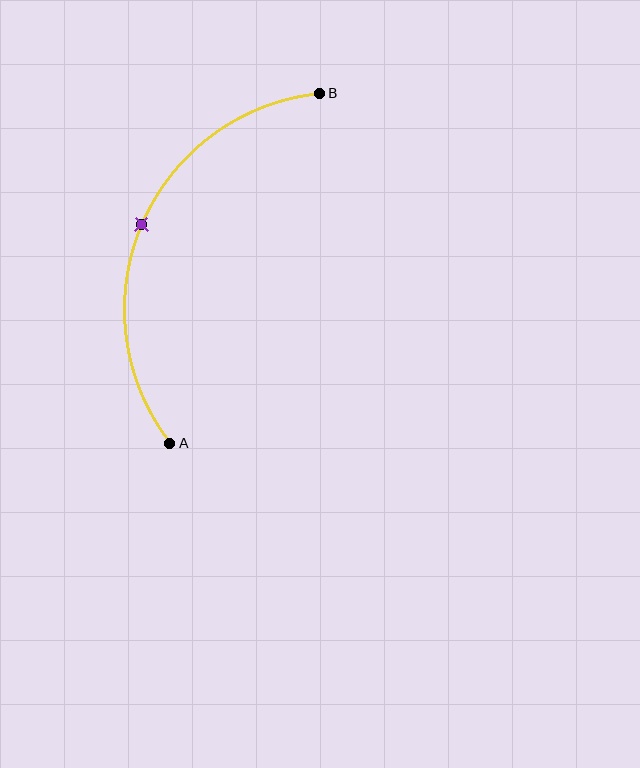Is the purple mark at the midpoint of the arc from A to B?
Yes. The purple mark lies on the arc at equal arc-length from both A and B — it is the arc midpoint.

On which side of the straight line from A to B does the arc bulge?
The arc bulges to the left of the straight line connecting A and B.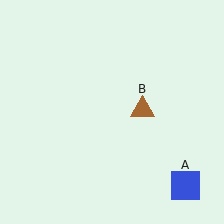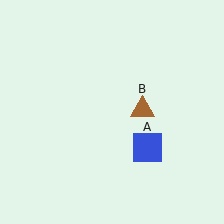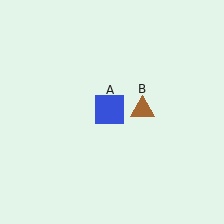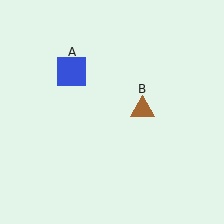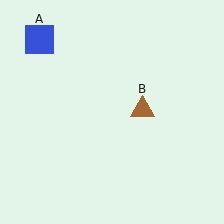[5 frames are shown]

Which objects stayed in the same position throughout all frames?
Brown triangle (object B) remained stationary.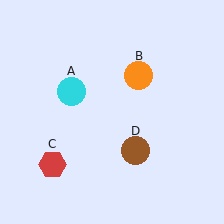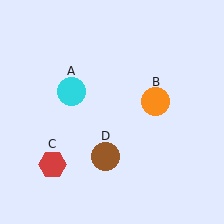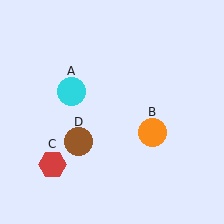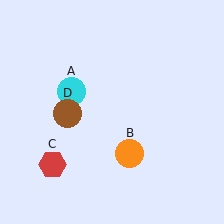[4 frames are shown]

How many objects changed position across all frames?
2 objects changed position: orange circle (object B), brown circle (object D).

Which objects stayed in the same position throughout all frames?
Cyan circle (object A) and red hexagon (object C) remained stationary.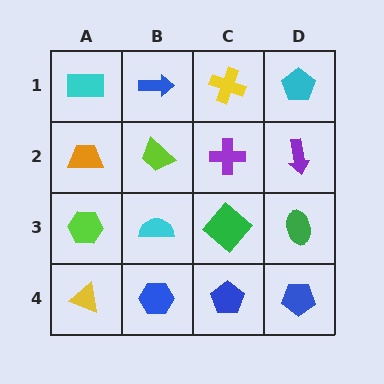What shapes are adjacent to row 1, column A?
An orange trapezoid (row 2, column A), a blue arrow (row 1, column B).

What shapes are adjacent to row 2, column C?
A yellow cross (row 1, column C), a green diamond (row 3, column C), a lime trapezoid (row 2, column B), a purple arrow (row 2, column D).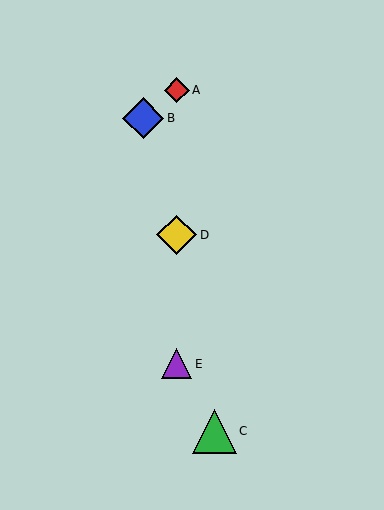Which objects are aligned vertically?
Objects A, D, E are aligned vertically.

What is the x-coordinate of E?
Object E is at x≈177.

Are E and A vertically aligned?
Yes, both are at x≈177.